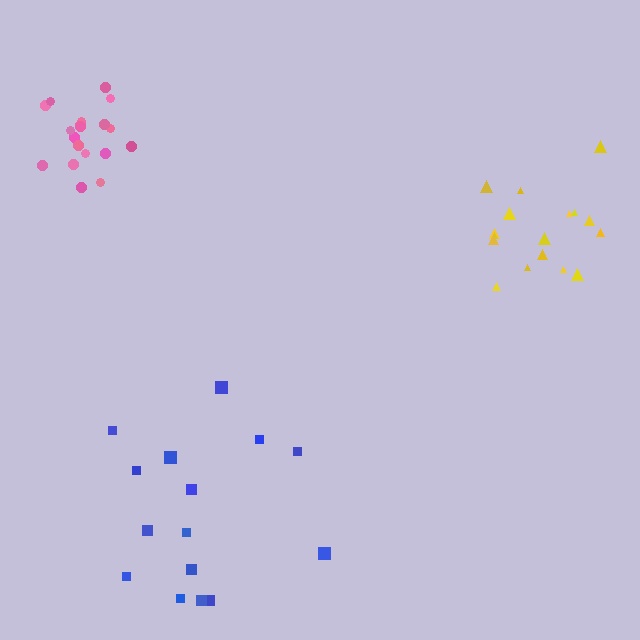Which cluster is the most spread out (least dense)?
Blue.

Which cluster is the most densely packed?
Pink.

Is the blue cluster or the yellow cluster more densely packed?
Yellow.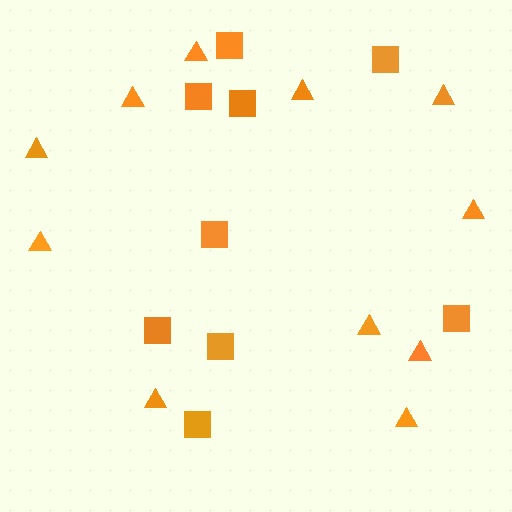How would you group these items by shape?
There are 2 groups: one group of squares (9) and one group of triangles (11).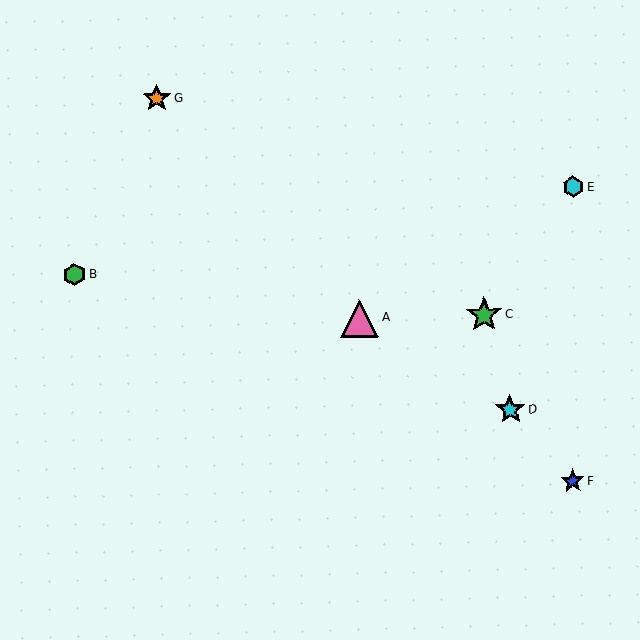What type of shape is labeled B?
Shape B is a green hexagon.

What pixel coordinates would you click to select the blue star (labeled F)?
Click at (573, 481) to select the blue star F.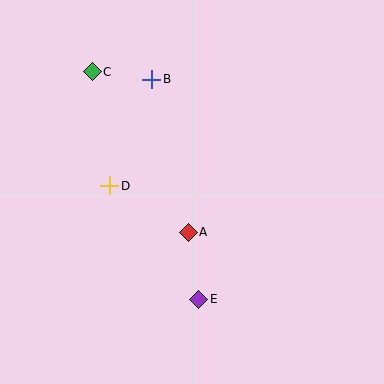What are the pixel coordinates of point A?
Point A is at (188, 232).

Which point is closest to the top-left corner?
Point C is closest to the top-left corner.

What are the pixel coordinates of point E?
Point E is at (199, 299).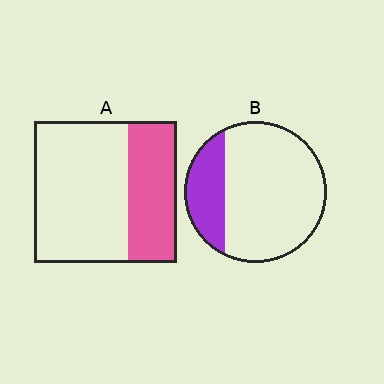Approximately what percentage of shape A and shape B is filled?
A is approximately 35% and B is approximately 25%.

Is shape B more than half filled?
No.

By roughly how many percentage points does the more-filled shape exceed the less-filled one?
By roughly 10 percentage points (A over B).